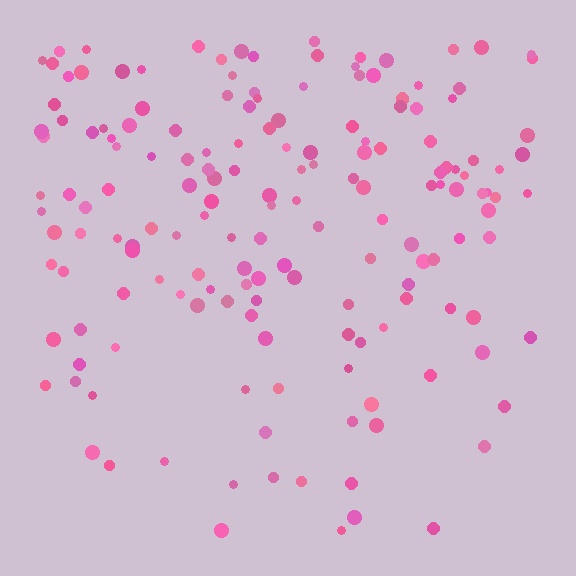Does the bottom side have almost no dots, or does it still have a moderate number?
Still a moderate number, just noticeably fewer than the top.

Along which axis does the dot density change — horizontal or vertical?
Vertical.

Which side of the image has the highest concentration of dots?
The top.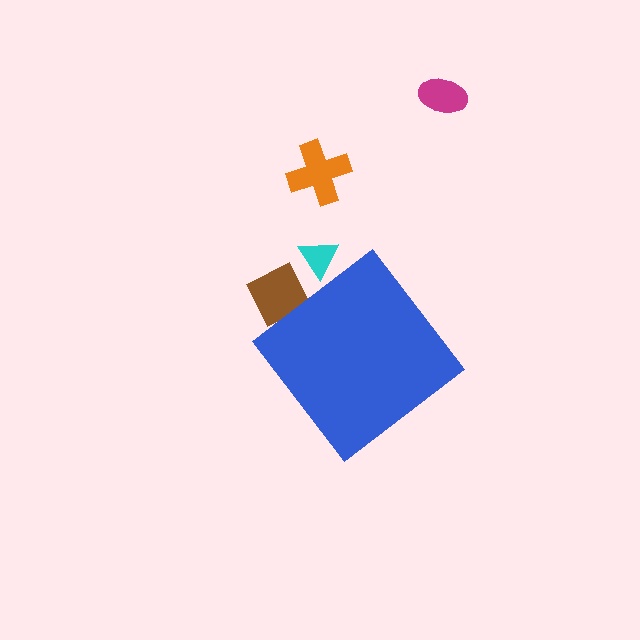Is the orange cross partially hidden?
No, the orange cross is fully visible.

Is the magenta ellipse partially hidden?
No, the magenta ellipse is fully visible.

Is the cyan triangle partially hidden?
Yes, the cyan triangle is partially hidden behind the blue diamond.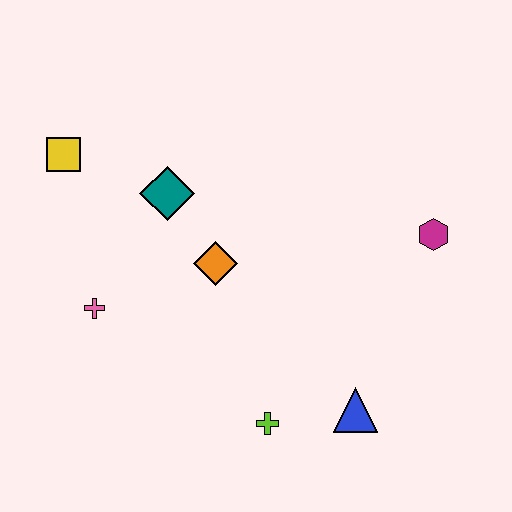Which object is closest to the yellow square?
The teal diamond is closest to the yellow square.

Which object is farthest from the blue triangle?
The yellow square is farthest from the blue triangle.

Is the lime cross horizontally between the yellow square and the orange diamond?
No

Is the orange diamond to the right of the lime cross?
No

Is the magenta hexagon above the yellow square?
No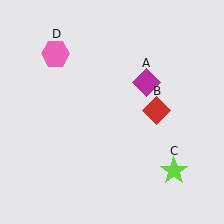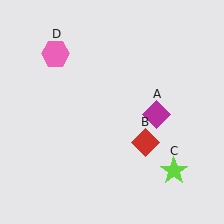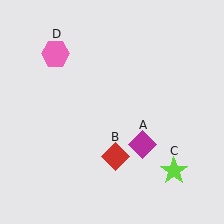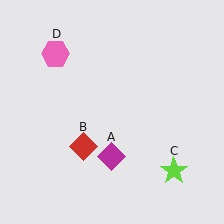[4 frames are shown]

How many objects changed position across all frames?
2 objects changed position: magenta diamond (object A), red diamond (object B).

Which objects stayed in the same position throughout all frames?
Lime star (object C) and pink hexagon (object D) remained stationary.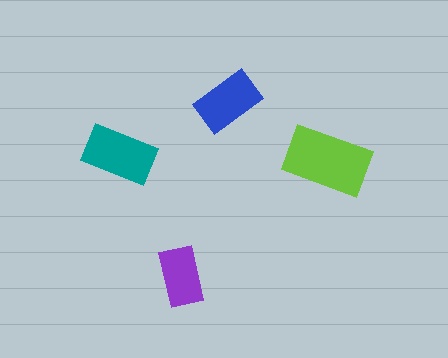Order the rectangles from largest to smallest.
the lime one, the teal one, the blue one, the purple one.